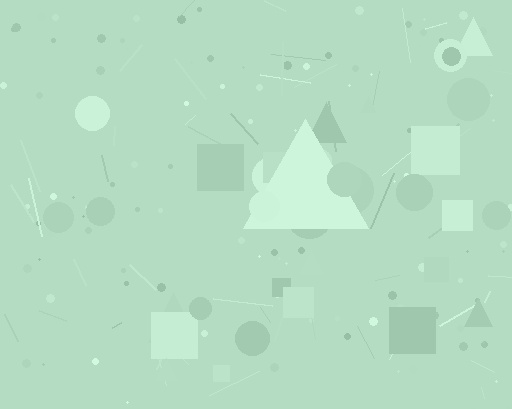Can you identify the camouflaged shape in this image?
The camouflaged shape is a triangle.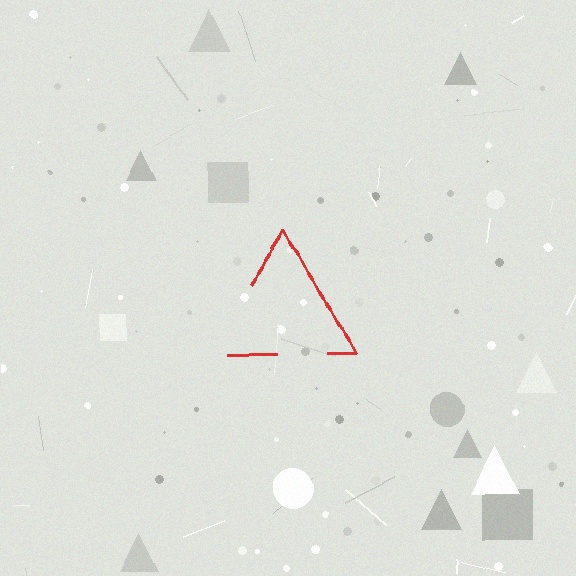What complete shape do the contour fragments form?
The contour fragments form a triangle.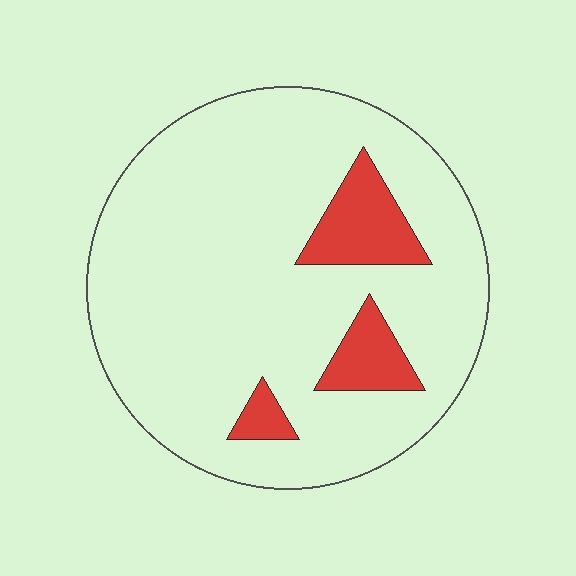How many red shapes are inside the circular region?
3.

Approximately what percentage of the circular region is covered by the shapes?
Approximately 15%.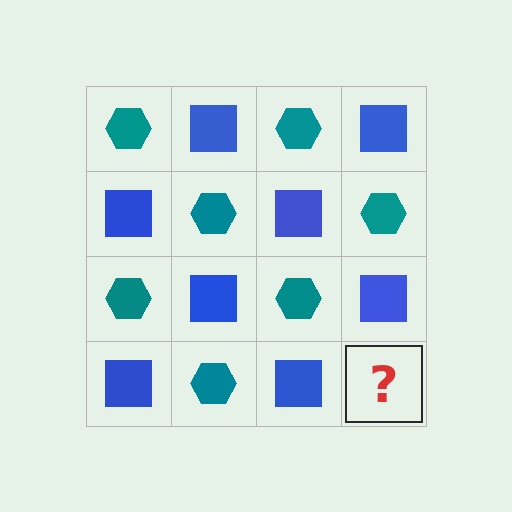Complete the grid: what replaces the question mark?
The question mark should be replaced with a teal hexagon.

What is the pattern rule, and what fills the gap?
The rule is that it alternates teal hexagon and blue square in a checkerboard pattern. The gap should be filled with a teal hexagon.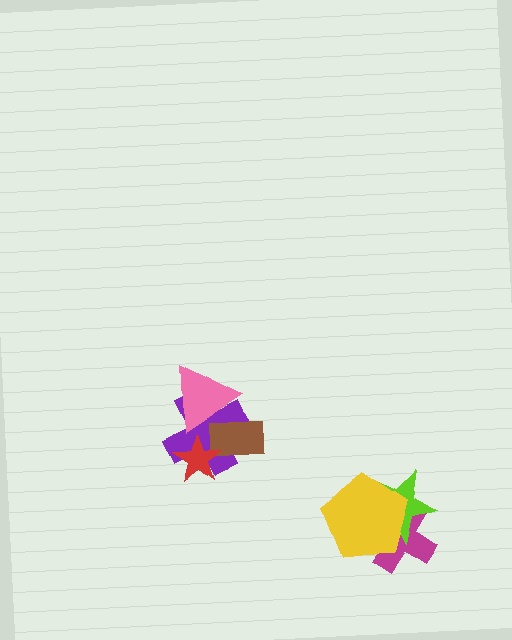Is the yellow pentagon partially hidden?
No, no other shape covers it.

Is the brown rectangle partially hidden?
Yes, it is partially covered by another shape.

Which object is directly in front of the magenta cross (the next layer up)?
The lime star is directly in front of the magenta cross.